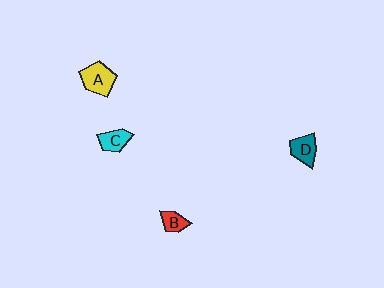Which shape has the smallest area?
Shape B (red).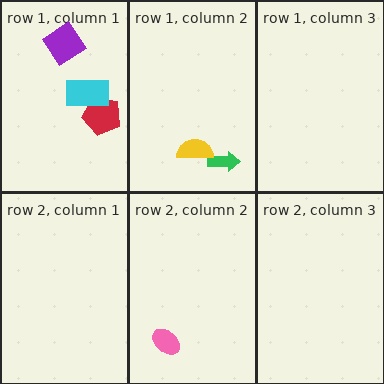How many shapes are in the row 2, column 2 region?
1.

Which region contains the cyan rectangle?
The row 1, column 1 region.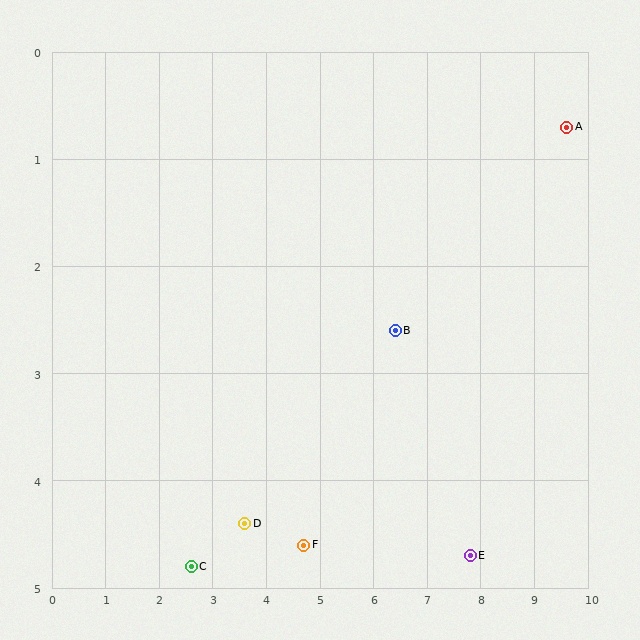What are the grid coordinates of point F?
Point F is at approximately (4.7, 4.6).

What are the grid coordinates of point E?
Point E is at approximately (7.8, 4.7).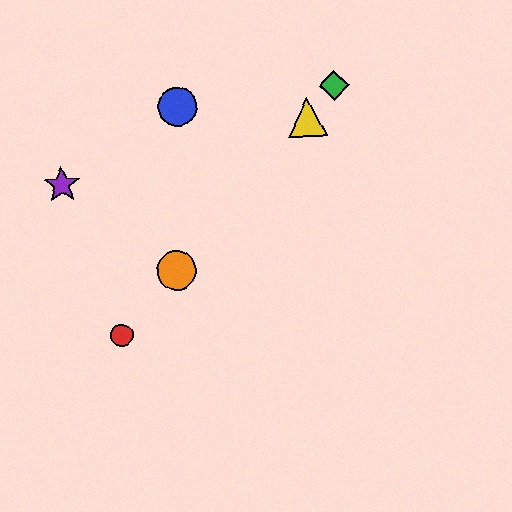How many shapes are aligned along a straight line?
4 shapes (the red circle, the green diamond, the yellow triangle, the orange circle) are aligned along a straight line.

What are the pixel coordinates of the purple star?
The purple star is at (62, 185).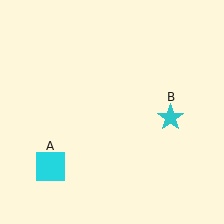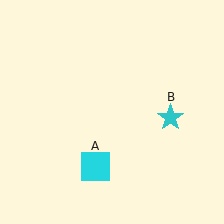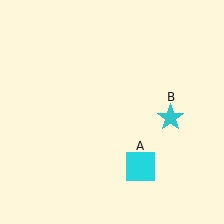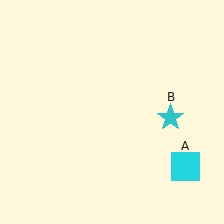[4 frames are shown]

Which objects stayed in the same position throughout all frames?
Cyan star (object B) remained stationary.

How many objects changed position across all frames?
1 object changed position: cyan square (object A).